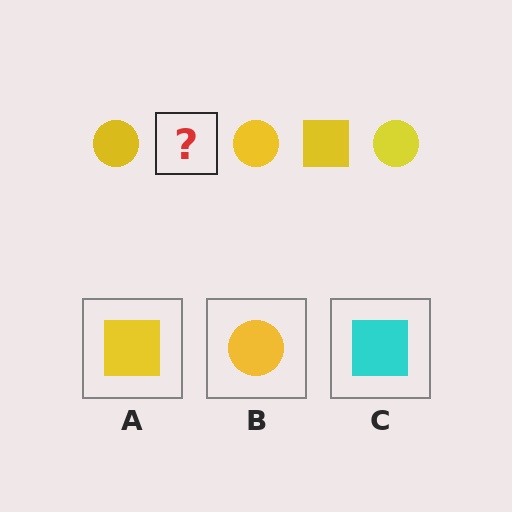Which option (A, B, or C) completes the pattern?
A.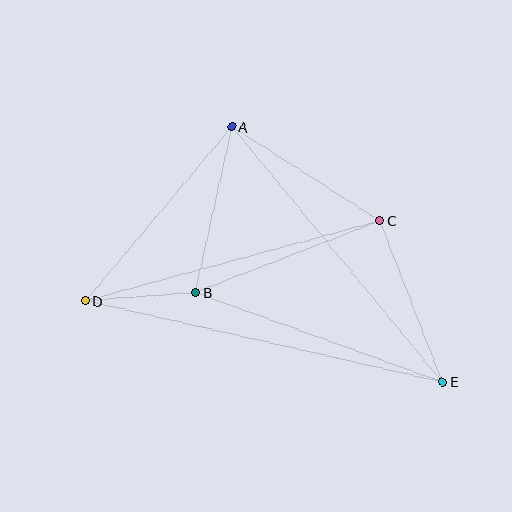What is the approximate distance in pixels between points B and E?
The distance between B and E is approximately 263 pixels.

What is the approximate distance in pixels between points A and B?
The distance between A and B is approximately 170 pixels.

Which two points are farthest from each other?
Points D and E are farthest from each other.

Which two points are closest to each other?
Points B and D are closest to each other.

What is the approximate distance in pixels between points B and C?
The distance between B and C is approximately 198 pixels.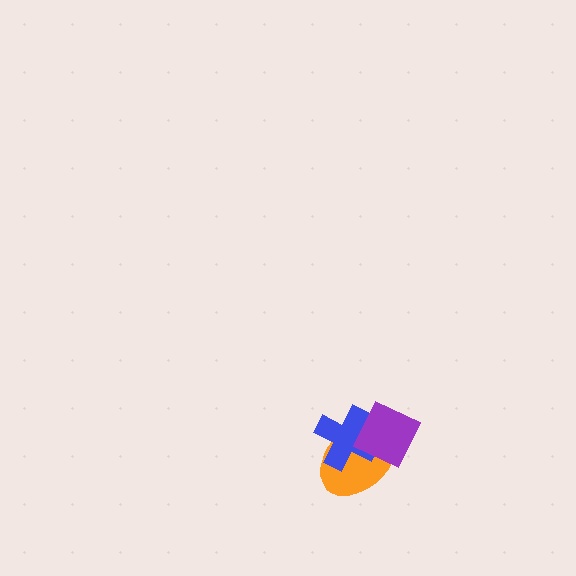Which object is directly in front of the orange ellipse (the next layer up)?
The blue cross is directly in front of the orange ellipse.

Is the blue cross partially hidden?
Yes, it is partially covered by another shape.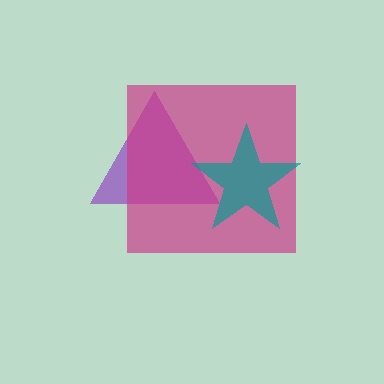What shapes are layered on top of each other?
The layered shapes are: a purple triangle, a magenta square, a teal star.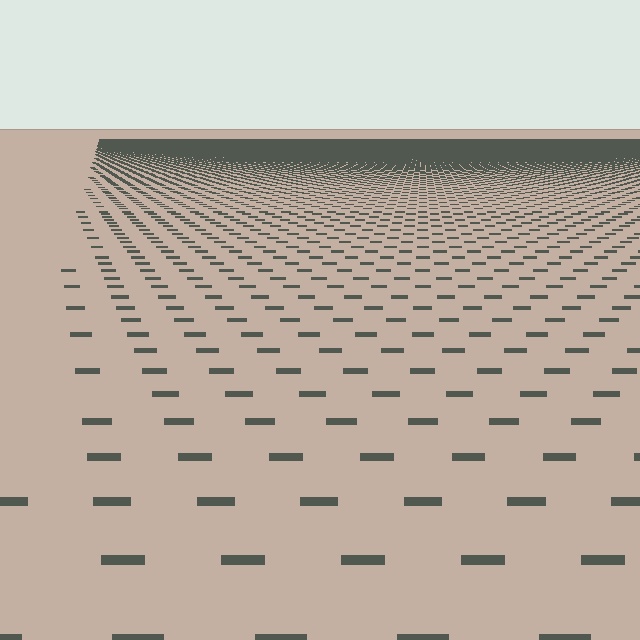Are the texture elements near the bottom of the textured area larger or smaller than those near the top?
Larger. Near the bottom, elements are closer to the viewer and appear at a bigger on-screen size.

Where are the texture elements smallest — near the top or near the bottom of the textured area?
Near the top.